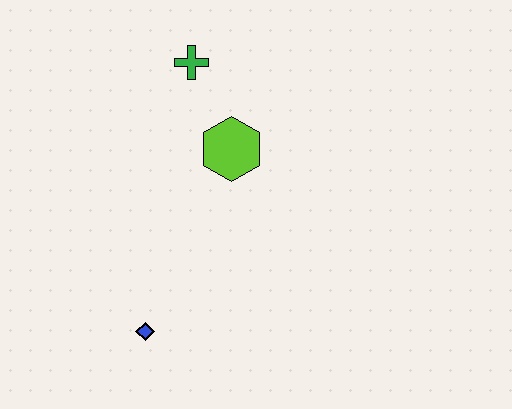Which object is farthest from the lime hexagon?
The blue diamond is farthest from the lime hexagon.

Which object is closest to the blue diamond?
The lime hexagon is closest to the blue diamond.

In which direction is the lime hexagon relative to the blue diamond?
The lime hexagon is above the blue diamond.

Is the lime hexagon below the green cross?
Yes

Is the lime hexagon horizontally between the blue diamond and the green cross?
No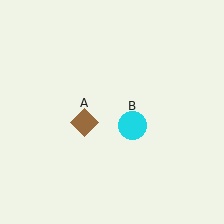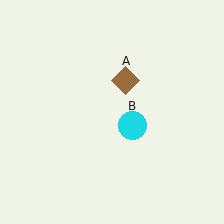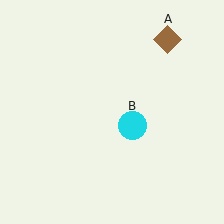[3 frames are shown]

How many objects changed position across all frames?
1 object changed position: brown diamond (object A).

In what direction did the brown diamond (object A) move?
The brown diamond (object A) moved up and to the right.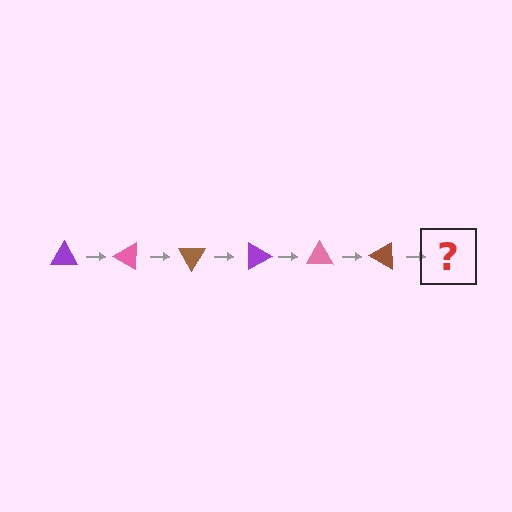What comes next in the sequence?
The next element should be a purple triangle, rotated 180 degrees from the start.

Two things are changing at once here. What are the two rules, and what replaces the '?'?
The two rules are that it rotates 30 degrees each step and the color cycles through purple, pink, and brown. The '?' should be a purple triangle, rotated 180 degrees from the start.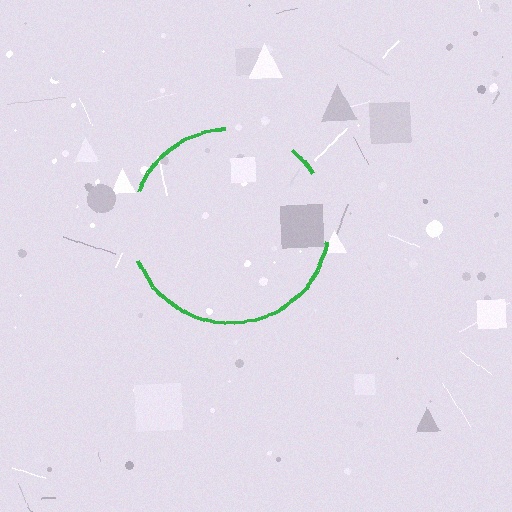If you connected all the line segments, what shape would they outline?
They would outline a circle.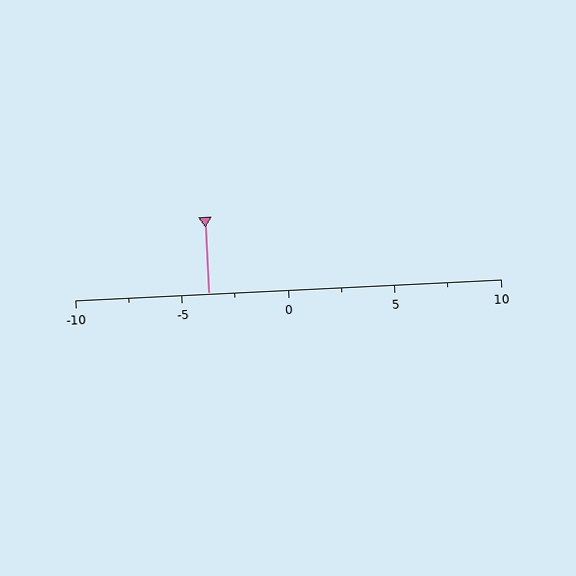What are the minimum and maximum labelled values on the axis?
The axis runs from -10 to 10.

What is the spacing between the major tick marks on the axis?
The major ticks are spaced 5 apart.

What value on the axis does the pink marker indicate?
The marker indicates approximately -3.8.